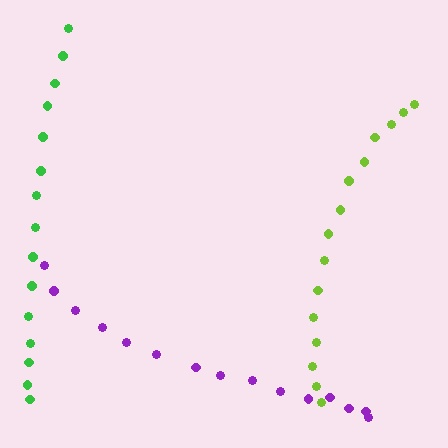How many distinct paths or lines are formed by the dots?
There are 3 distinct paths.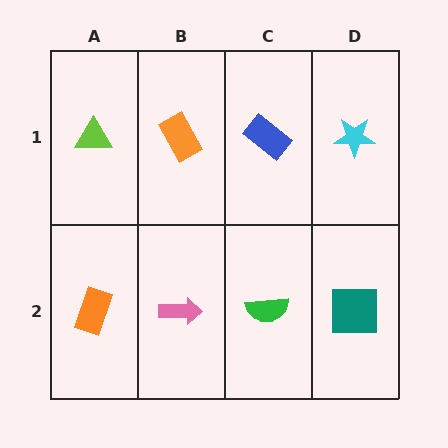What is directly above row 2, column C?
A blue rectangle.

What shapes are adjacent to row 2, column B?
An orange rectangle (row 1, column B), an orange rectangle (row 2, column A), a green semicircle (row 2, column C).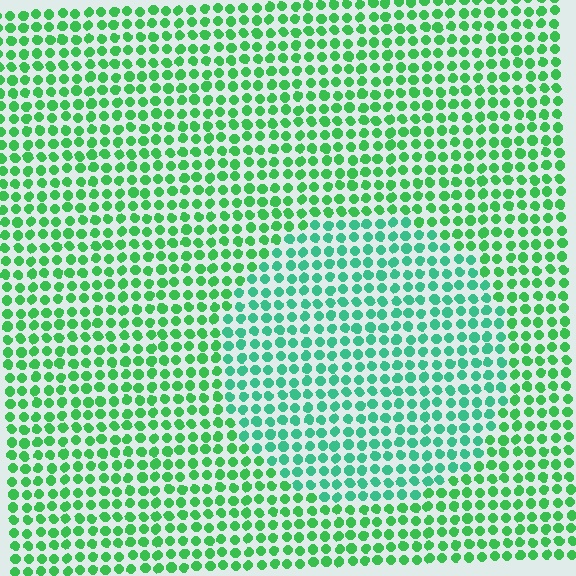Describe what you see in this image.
The image is filled with small green elements in a uniform arrangement. A circle-shaped region is visible where the elements are tinted to a slightly different hue, forming a subtle color boundary.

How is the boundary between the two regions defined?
The boundary is defined purely by a slight shift in hue (about 27 degrees). Spacing, size, and orientation are identical on both sides.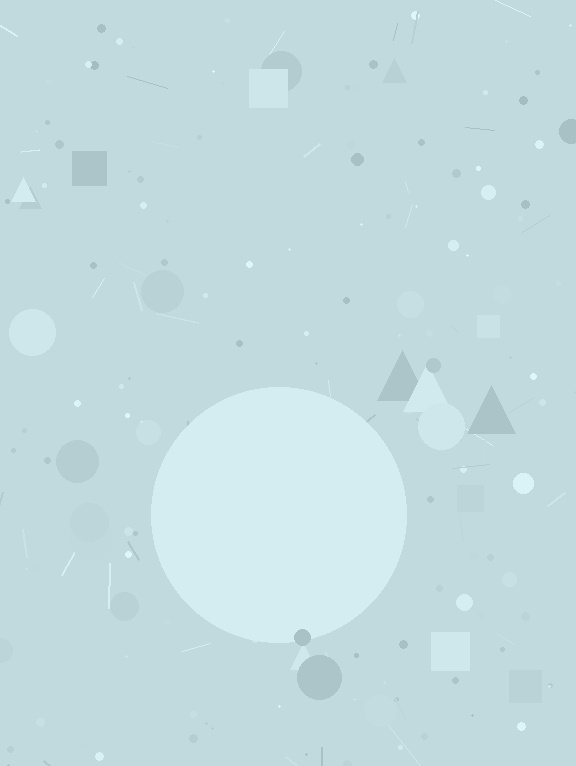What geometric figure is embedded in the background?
A circle is embedded in the background.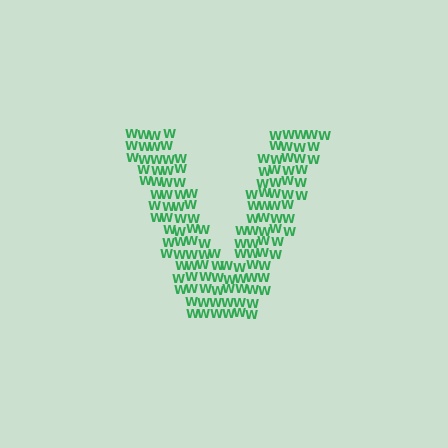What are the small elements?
The small elements are letter W's.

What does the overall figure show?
The overall figure shows the letter V.